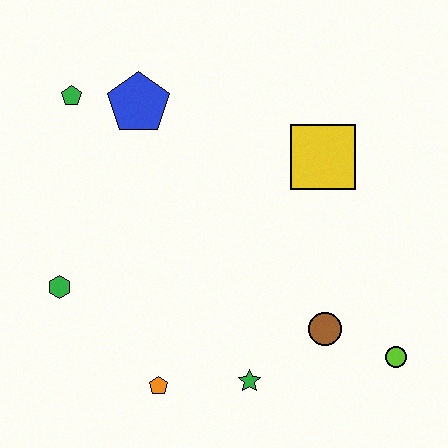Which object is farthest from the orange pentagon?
The green pentagon is farthest from the orange pentagon.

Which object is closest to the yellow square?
The brown circle is closest to the yellow square.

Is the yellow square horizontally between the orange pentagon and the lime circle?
Yes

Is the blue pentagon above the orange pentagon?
Yes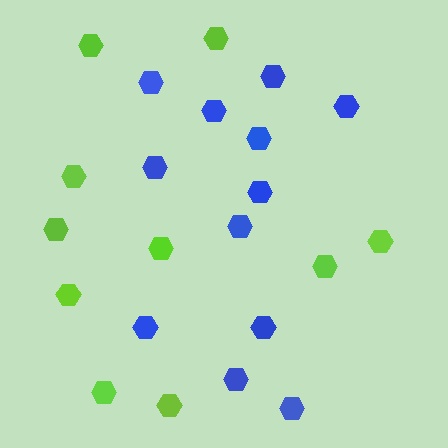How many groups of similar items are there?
There are 2 groups: one group of blue hexagons (12) and one group of lime hexagons (10).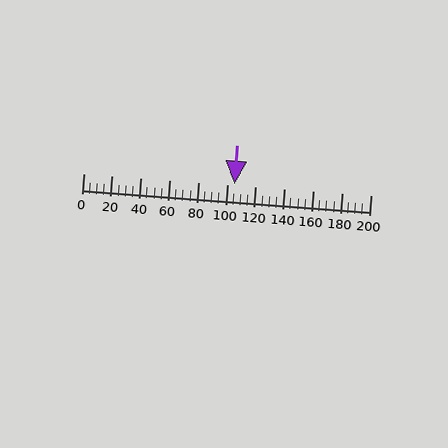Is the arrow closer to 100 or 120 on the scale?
The arrow is closer to 100.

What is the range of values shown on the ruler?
The ruler shows values from 0 to 200.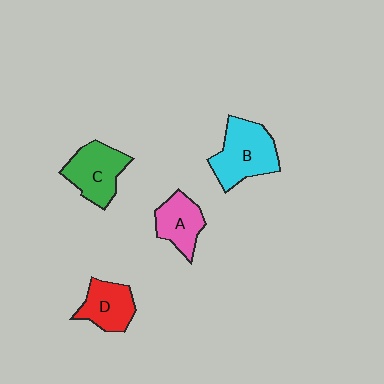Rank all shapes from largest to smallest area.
From largest to smallest: B (cyan), C (green), D (red), A (pink).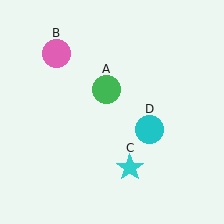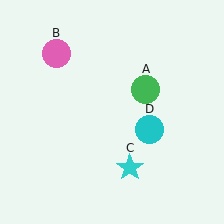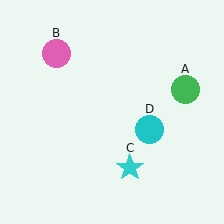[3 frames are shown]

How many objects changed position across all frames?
1 object changed position: green circle (object A).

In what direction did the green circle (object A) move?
The green circle (object A) moved right.